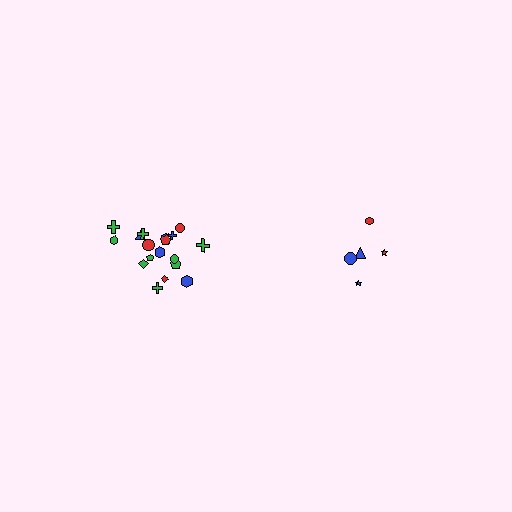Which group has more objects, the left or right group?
The left group.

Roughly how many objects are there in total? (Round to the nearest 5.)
Roughly 25 objects in total.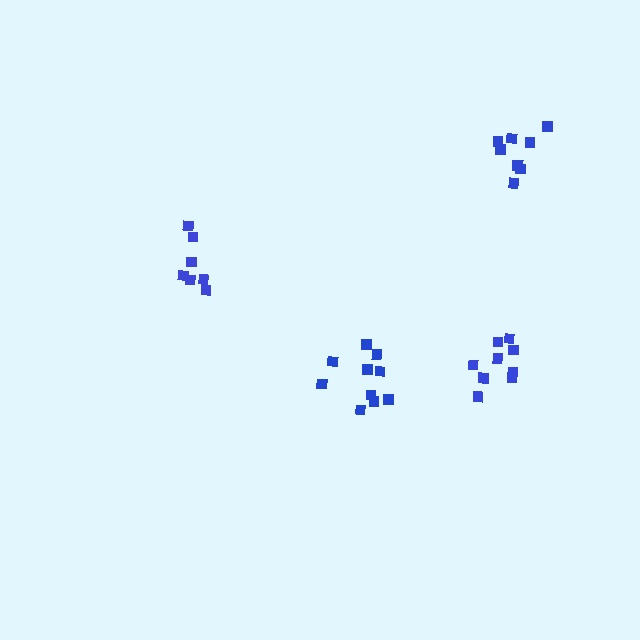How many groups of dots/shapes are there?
There are 4 groups.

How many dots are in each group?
Group 1: 8 dots, Group 2: 10 dots, Group 3: 7 dots, Group 4: 9 dots (34 total).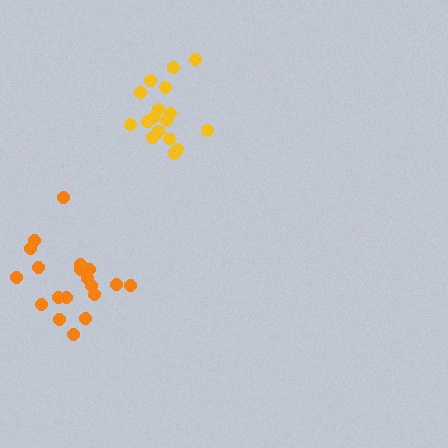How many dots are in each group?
Group 1: 17 dots, Group 2: 19 dots (36 total).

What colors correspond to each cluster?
The clusters are colored: yellow, orange.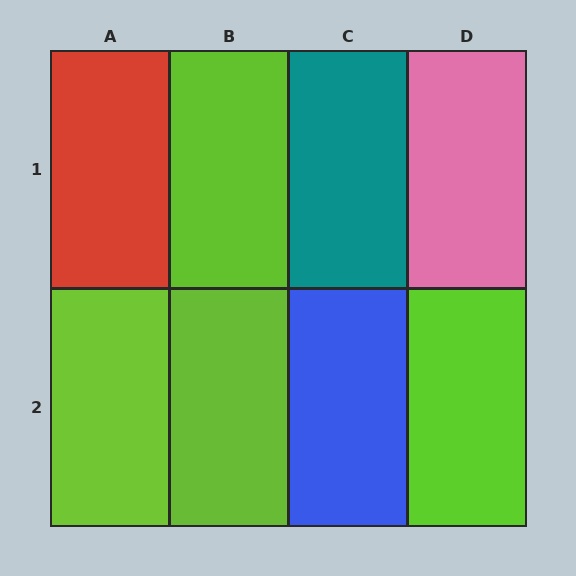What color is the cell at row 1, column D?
Pink.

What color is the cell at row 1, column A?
Red.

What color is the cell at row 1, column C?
Teal.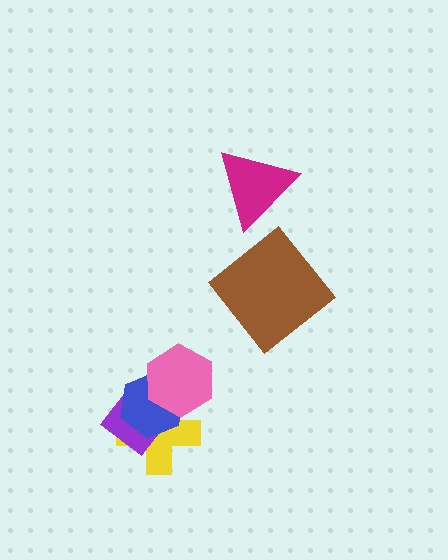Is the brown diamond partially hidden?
No, no other shape covers it.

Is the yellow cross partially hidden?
Yes, it is partially covered by another shape.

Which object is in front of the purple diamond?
The blue hexagon is in front of the purple diamond.